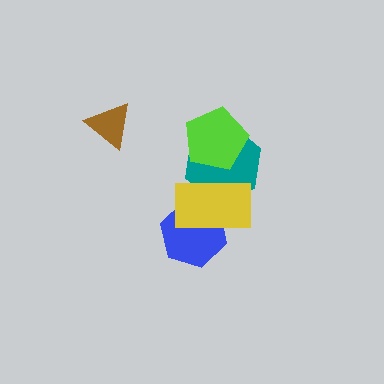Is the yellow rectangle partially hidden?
No, no other shape covers it.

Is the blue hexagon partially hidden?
Yes, it is partially covered by another shape.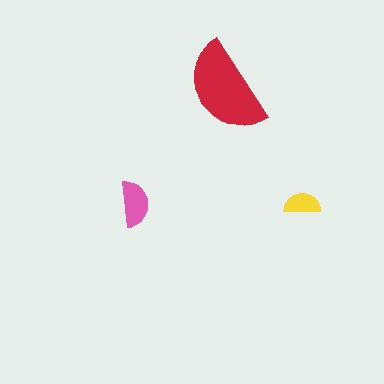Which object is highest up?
The red semicircle is topmost.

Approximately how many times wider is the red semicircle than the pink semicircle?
About 2 times wider.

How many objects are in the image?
There are 3 objects in the image.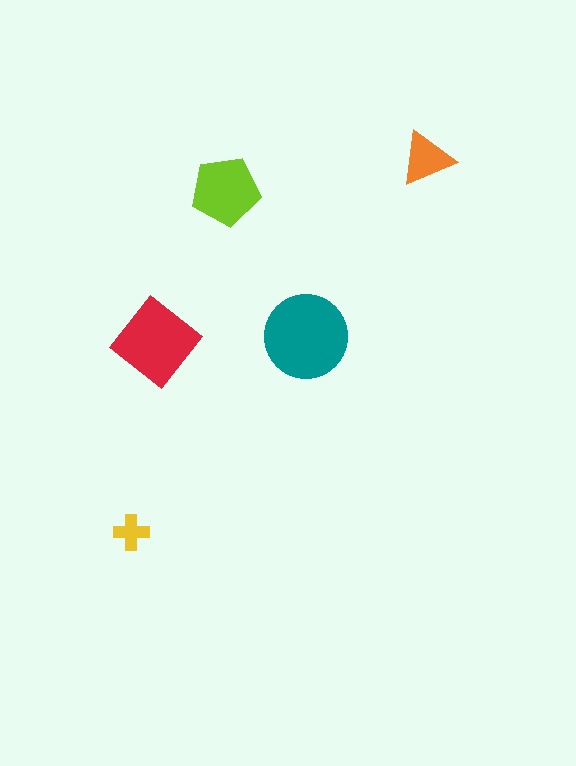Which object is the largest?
The teal circle.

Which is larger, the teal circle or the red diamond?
The teal circle.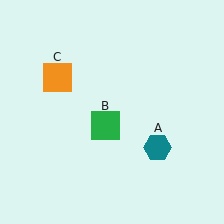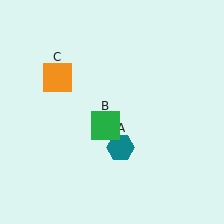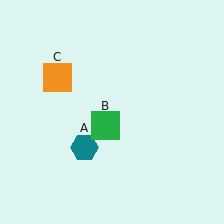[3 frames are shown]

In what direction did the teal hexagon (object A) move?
The teal hexagon (object A) moved left.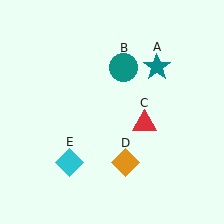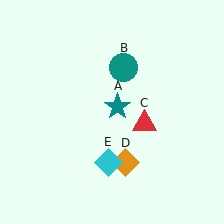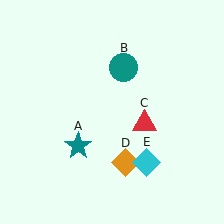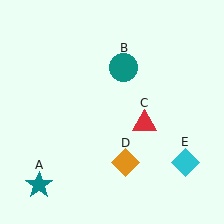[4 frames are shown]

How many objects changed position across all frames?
2 objects changed position: teal star (object A), cyan diamond (object E).